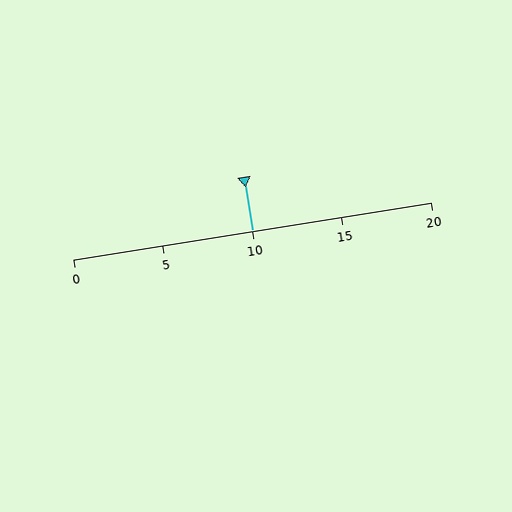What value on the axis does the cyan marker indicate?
The marker indicates approximately 10.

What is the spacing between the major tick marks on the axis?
The major ticks are spaced 5 apart.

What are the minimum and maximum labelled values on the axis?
The axis runs from 0 to 20.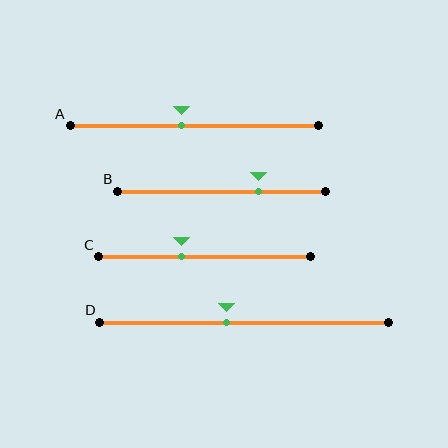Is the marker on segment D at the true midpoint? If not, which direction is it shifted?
No, the marker on segment D is shifted to the left by about 6% of the segment length.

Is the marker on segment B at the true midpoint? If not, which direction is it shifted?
No, the marker on segment B is shifted to the right by about 18% of the segment length.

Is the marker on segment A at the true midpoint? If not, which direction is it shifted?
No, the marker on segment A is shifted to the left by about 5% of the segment length.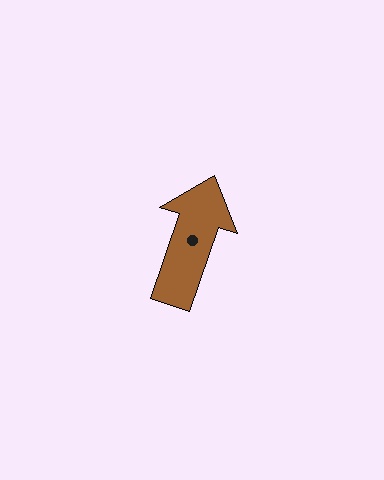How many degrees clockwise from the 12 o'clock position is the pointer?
Approximately 19 degrees.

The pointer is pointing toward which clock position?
Roughly 1 o'clock.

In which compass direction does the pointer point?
North.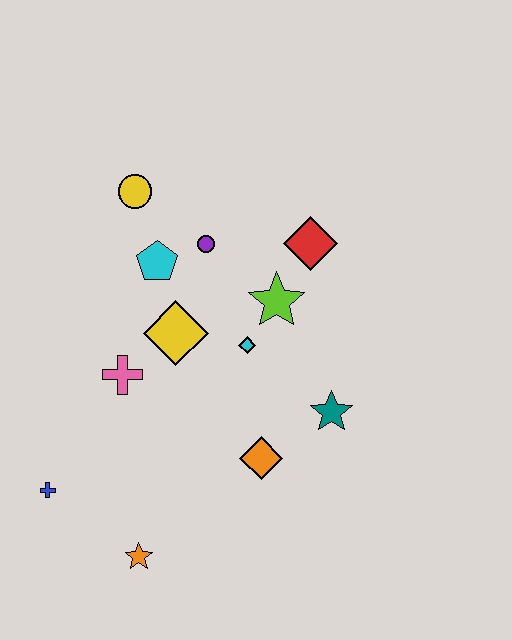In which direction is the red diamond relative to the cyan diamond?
The red diamond is above the cyan diamond.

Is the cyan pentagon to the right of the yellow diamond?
No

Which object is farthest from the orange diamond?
The yellow circle is farthest from the orange diamond.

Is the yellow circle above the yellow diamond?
Yes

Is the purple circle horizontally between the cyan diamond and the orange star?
Yes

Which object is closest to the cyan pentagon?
The purple circle is closest to the cyan pentagon.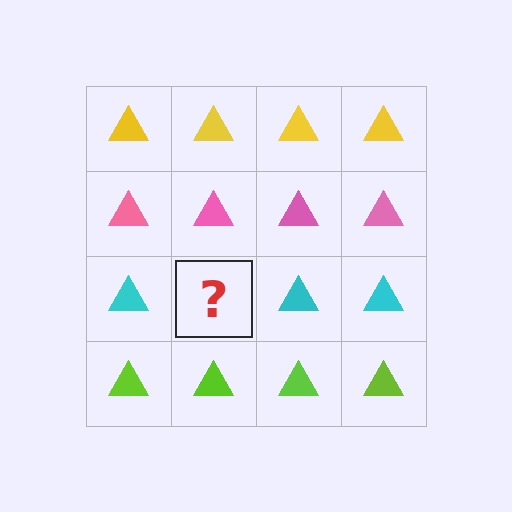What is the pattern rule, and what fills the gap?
The rule is that each row has a consistent color. The gap should be filled with a cyan triangle.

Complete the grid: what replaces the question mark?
The question mark should be replaced with a cyan triangle.